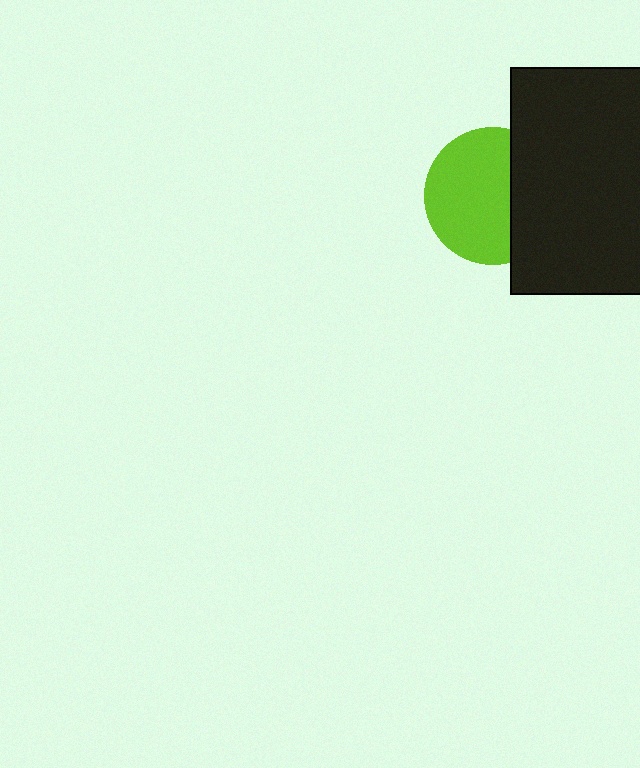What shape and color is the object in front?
The object in front is a black rectangle.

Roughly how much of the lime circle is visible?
Most of it is visible (roughly 65%).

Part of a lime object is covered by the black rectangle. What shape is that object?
It is a circle.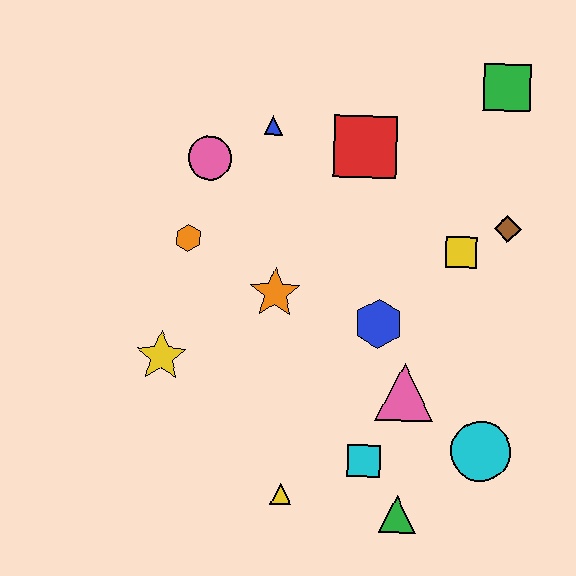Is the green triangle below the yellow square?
Yes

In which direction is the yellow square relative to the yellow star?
The yellow square is to the right of the yellow star.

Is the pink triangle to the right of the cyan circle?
No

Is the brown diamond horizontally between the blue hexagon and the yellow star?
No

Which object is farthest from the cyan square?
The green square is farthest from the cyan square.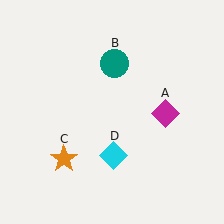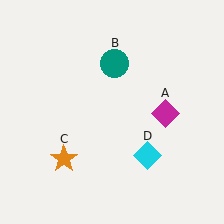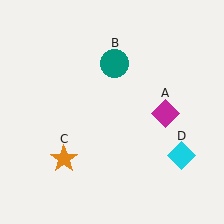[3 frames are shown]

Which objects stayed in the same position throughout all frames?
Magenta diamond (object A) and teal circle (object B) and orange star (object C) remained stationary.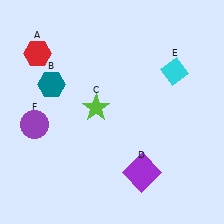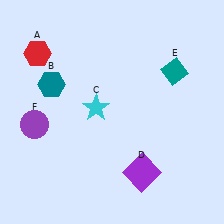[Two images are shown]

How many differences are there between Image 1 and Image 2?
There are 2 differences between the two images.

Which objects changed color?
C changed from lime to cyan. E changed from cyan to teal.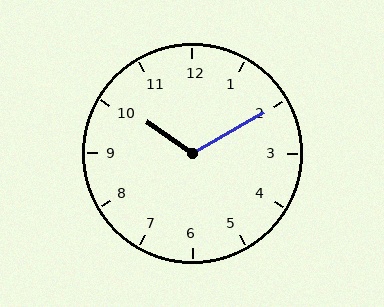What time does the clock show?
10:10.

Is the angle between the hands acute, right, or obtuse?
It is obtuse.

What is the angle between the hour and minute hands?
Approximately 115 degrees.